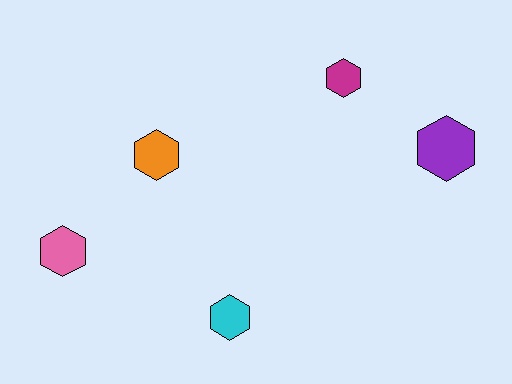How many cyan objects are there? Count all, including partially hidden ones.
There is 1 cyan object.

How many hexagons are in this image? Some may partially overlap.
There are 5 hexagons.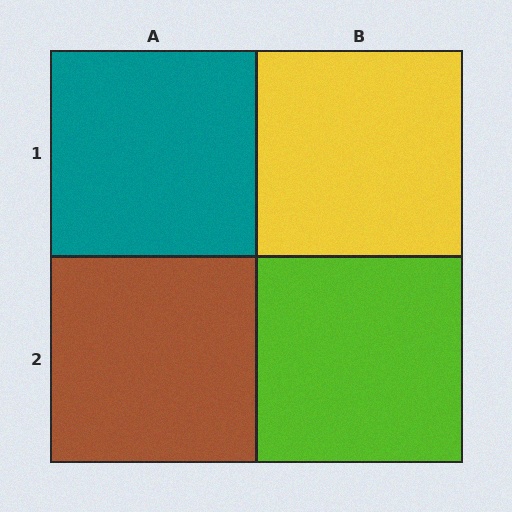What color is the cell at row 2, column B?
Lime.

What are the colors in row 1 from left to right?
Teal, yellow.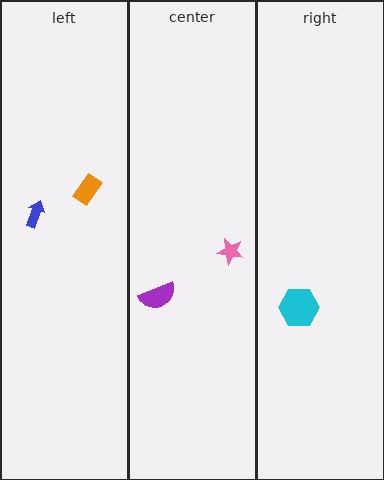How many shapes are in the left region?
2.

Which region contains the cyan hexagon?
The right region.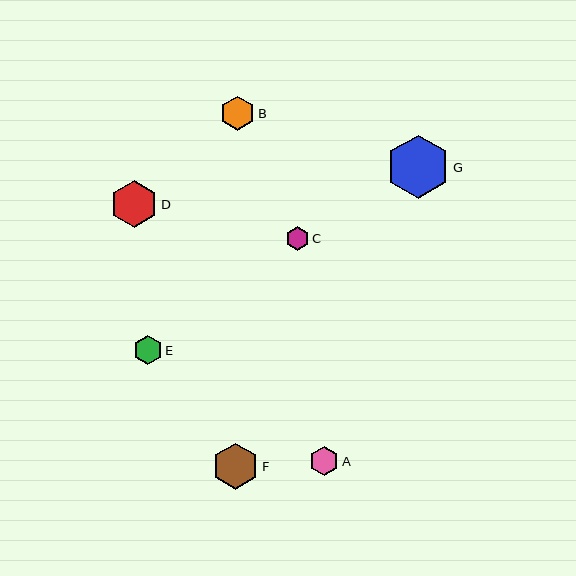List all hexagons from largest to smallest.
From largest to smallest: G, D, F, B, A, E, C.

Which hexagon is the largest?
Hexagon G is the largest with a size of approximately 63 pixels.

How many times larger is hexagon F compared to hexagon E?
Hexagon F is approximately 1.6 times the size of hexagon E.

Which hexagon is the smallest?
Hexagon C is the smallest with a size of approximately 24 pixels.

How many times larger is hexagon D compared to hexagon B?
Hexagon D is approximately 1.4 times the size of hexagon B.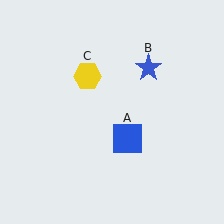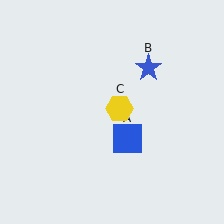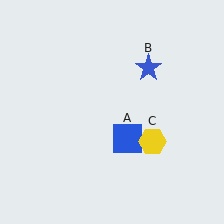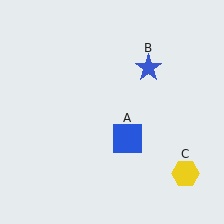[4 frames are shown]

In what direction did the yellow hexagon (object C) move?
The yellow hexagon (object C) moved down and to the right.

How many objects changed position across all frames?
1 object changed position: yellow hexagon (object C).